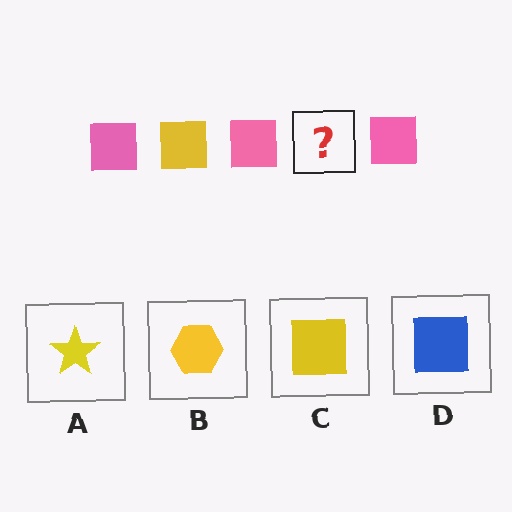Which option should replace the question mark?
Option C.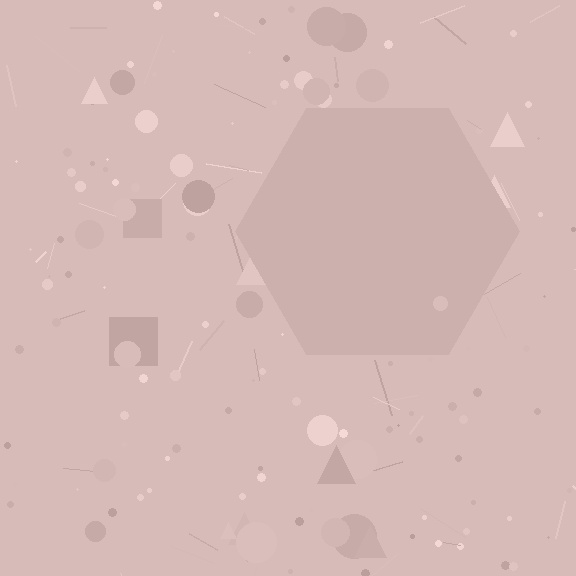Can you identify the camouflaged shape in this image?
The camouflaged shape is a hexagon.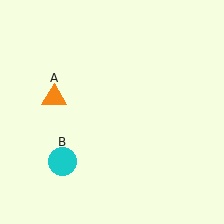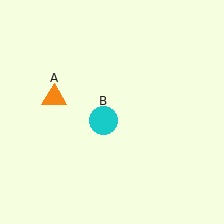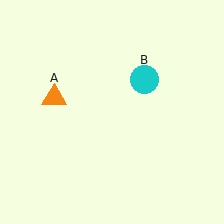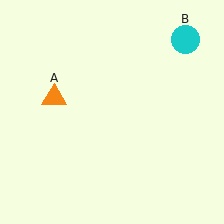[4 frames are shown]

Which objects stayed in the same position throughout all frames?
Orange triangle (object A) remained stationary.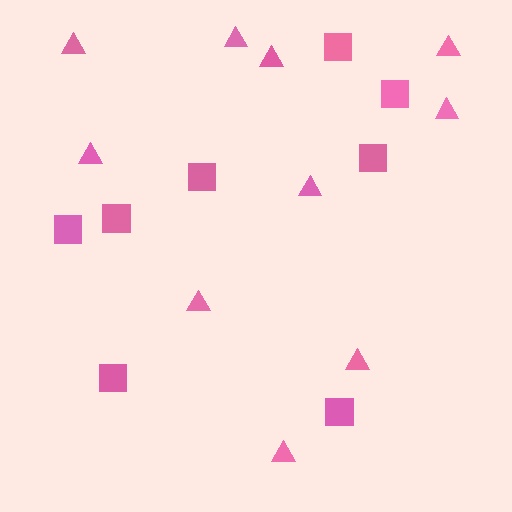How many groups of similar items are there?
There are 2 groups: one group of triangles (10) and one group of squares (8).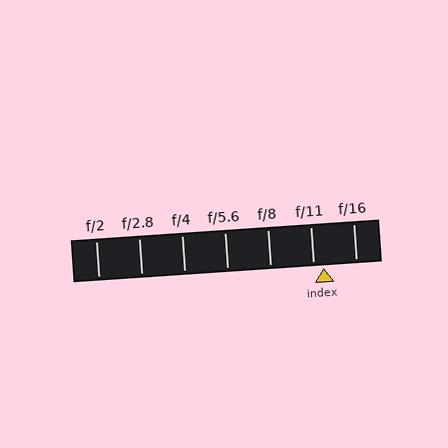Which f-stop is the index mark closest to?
The index mark is closest to f/11.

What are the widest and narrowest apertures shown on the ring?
The widest aperture shown is f/2 and the narrowest is f/16.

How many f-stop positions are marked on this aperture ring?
There are 7 f-stop positions marked.